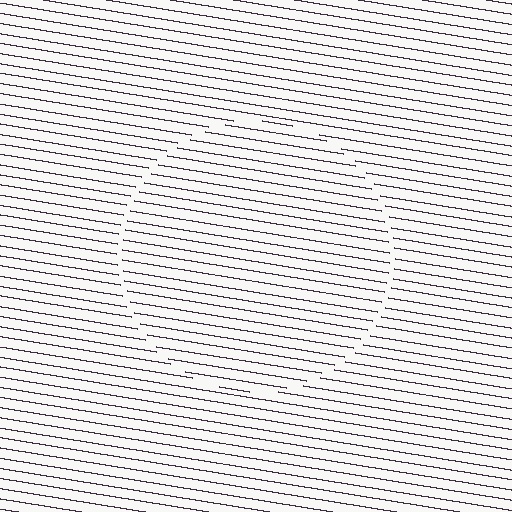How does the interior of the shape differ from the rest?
The interior of the shape contains the same grating, shifted by half a period — the contour is defined by the phase discontinuity where line-ends from the inner and outer gratings abut.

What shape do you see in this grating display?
An illusory circle. The interior of the shape contains the same grating, shifted by half a period — the contour is defined by the phase discontinuity where line-ends from the inner and outer gratings abut.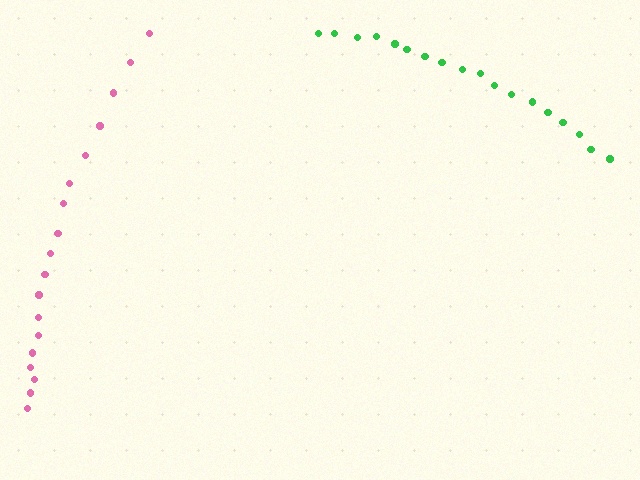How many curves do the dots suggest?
There are 2 distinct paths.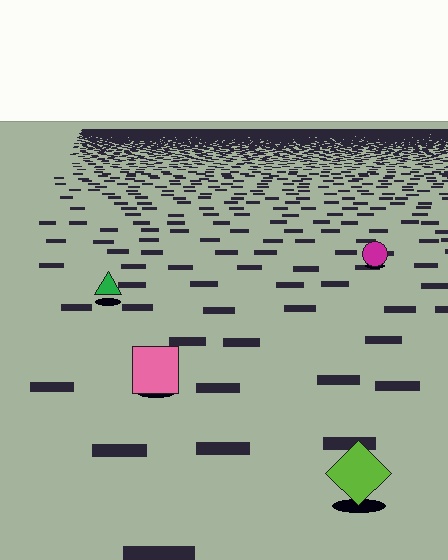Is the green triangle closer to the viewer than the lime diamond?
No. The lime diamond is closer — you can tell from the texture gradient: the ground texture is coarser near it.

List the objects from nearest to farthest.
From nearest to farthest: the lime diamond, the pink square, the green triangle, the magenta circle.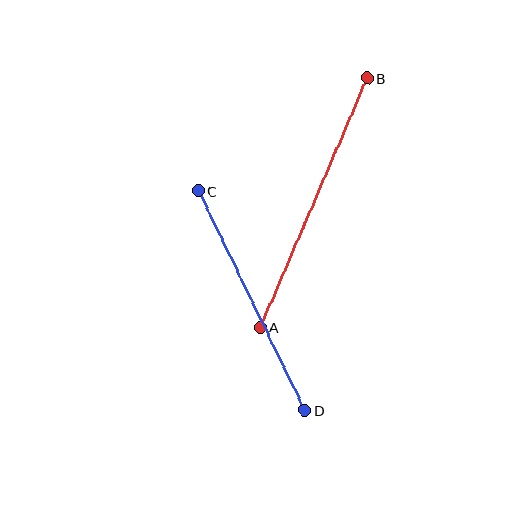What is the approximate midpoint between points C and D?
The midpoint is at approximately (252, 301) pixels.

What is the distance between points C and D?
The distance is approximately 244 pixels.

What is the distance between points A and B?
The distance is approximately 271 pixels.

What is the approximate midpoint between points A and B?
The midpoint is at approximately (313, 203) pixels.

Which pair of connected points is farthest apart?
Points A and B are farthest apart.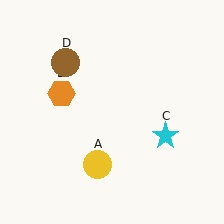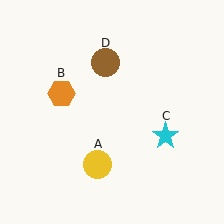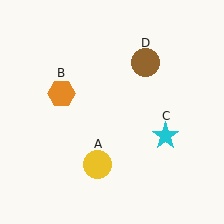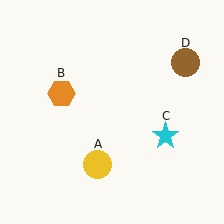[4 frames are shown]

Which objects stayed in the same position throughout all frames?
Yellow circle (object A) and orange hexagon (object B) and cyan star (object C) remained stationary.